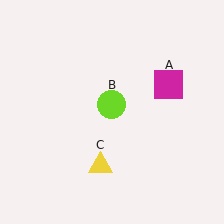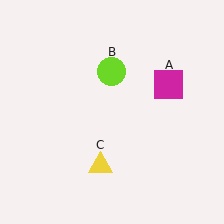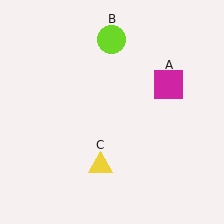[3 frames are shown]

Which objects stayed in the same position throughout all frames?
Magenta square (object A) and yellow triangle (object C) remained stationary.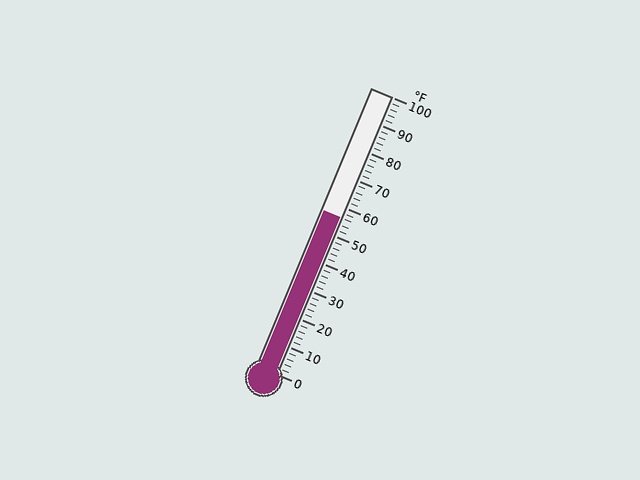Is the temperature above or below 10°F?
The temperature is above 10°F.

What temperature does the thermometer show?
The thermometer shows approximately 56°F.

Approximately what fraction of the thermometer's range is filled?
The thermometer is filled to approximately 55% of its range.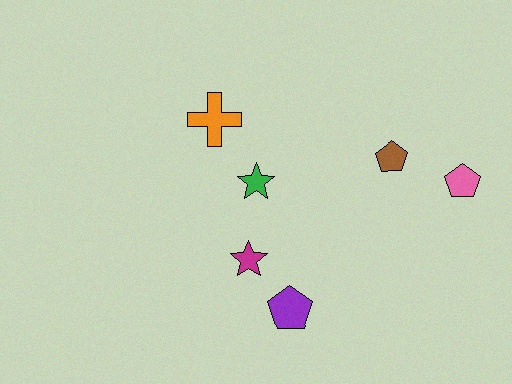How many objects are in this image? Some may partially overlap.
There are 6 objects.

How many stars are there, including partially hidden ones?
There are 2 stars.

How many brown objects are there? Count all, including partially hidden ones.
There is 1 brown object.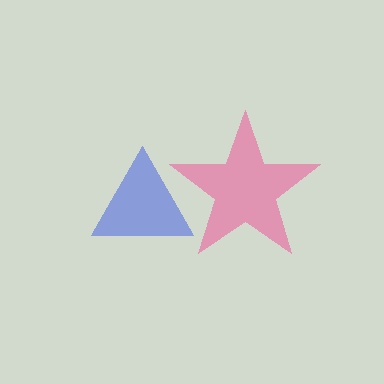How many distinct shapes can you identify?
There are 2 distinct shapes: a pink star, a blue triangle.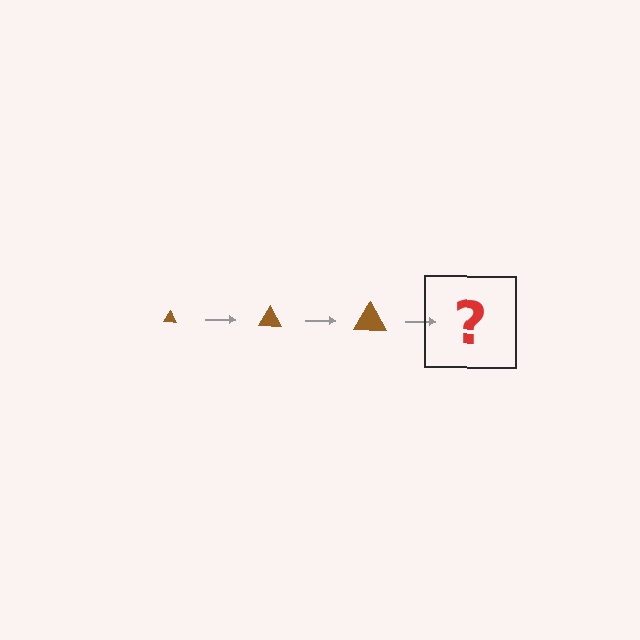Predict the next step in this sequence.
The next step is a brown triangle, larger than the previous one.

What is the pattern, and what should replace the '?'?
The pattern is that the triangle gets progressively larger each step. The '?' should be a brown triangle, larger than the previous one.